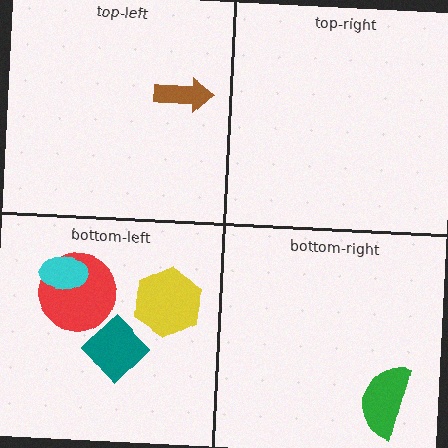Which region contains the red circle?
The bottom-left region.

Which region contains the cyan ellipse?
The bottom-left region.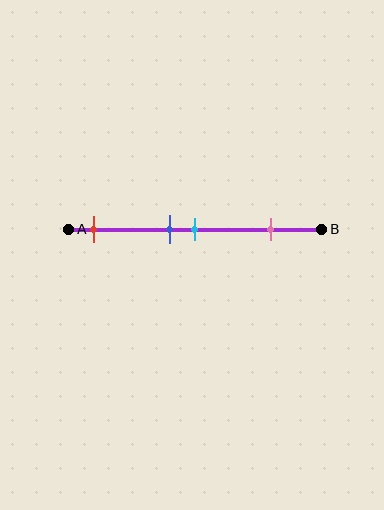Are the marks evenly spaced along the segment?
No, the marks are not evenly spaced.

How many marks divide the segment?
There are 4 marks dividing the segment.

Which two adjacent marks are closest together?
The blue and cyan marks are the closest adjacent pair.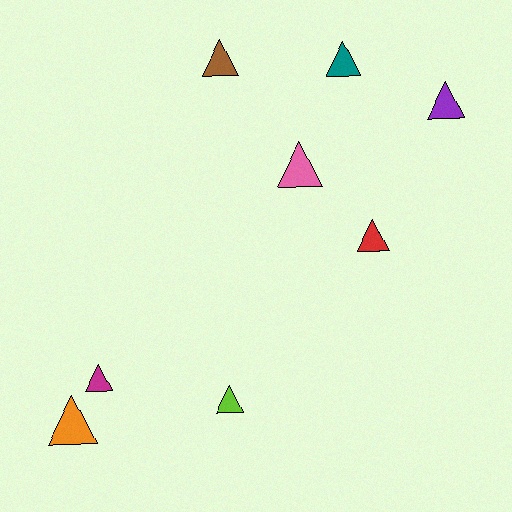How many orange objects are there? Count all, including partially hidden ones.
There is 1 orange object.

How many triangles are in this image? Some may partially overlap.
There are 8 triangles.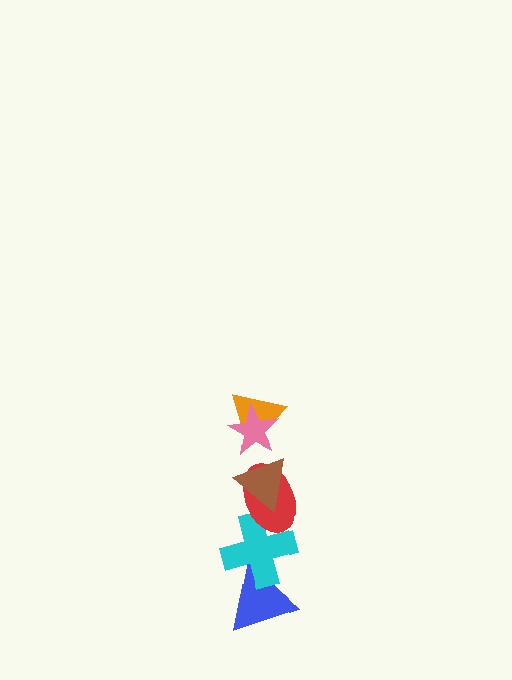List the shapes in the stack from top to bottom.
From top to bottom: the pink star, the orange triangle, the brown triangle, the red ellipse, the cyan cross, the blue triangle.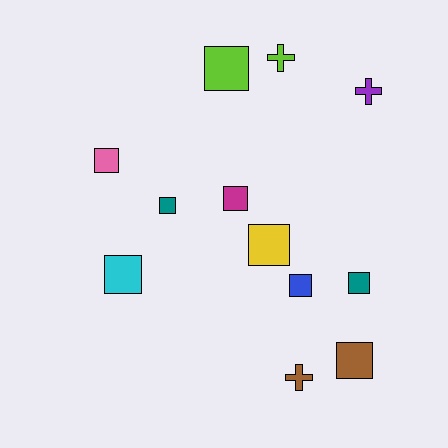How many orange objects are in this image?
There are no orange objects.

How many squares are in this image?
There are 9 squares.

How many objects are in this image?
There are 12 objects.